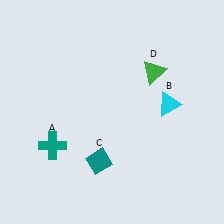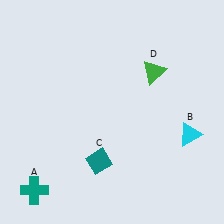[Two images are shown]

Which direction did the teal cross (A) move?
The teal cross (A) moved down.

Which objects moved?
The objects that moved are: the teal cross (A), the cyan triangle (B).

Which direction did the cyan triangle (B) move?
The cyan triangle (B) moved down.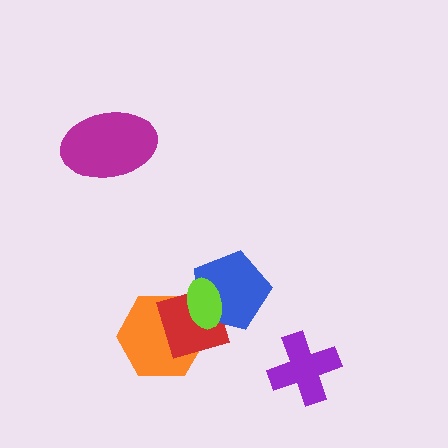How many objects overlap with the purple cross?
0 objects overlap with the purple cross.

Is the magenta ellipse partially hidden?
No, no other shape covers it.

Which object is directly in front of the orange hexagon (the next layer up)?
The red square is directly in front of the orange hexagon.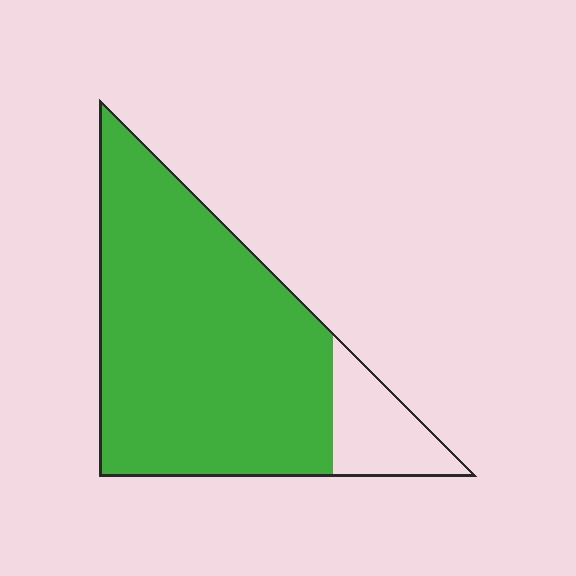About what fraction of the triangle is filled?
About seven eighths (7/8).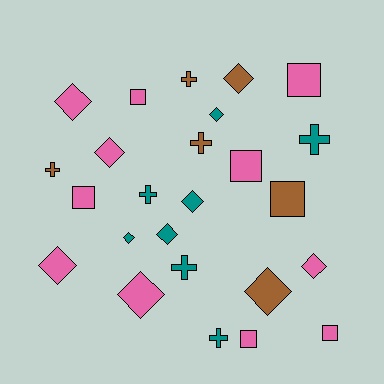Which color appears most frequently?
Pink, with 11 objects.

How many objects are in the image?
There are 25 objects.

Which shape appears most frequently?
Diamond, with 11 objects.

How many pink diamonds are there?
There are 5 pink diamonds.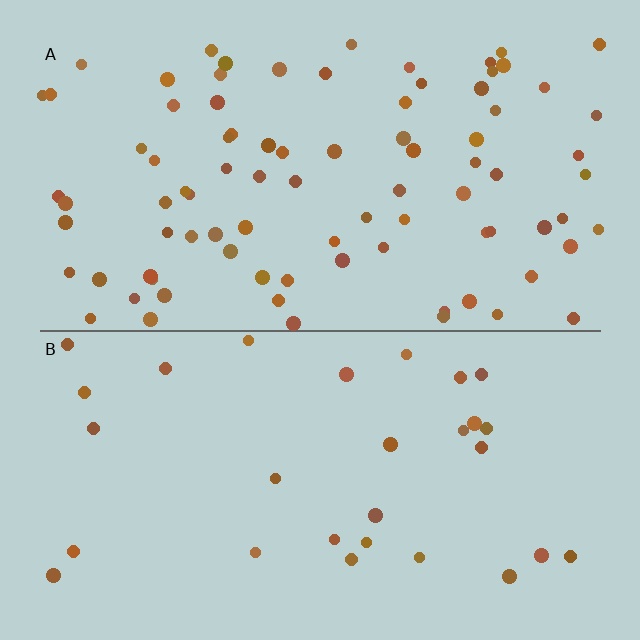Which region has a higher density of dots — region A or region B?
A (the top).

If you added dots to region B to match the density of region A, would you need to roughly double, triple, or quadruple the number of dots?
Approximately triple.